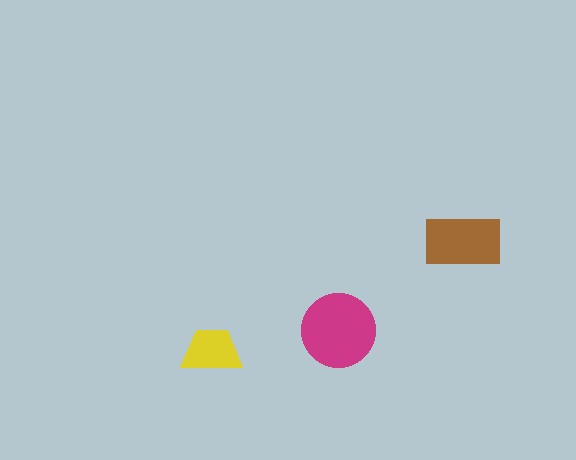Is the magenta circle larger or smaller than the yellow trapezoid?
Larger.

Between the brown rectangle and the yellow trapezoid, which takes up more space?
The brown rectangle.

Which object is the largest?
The magenta circle.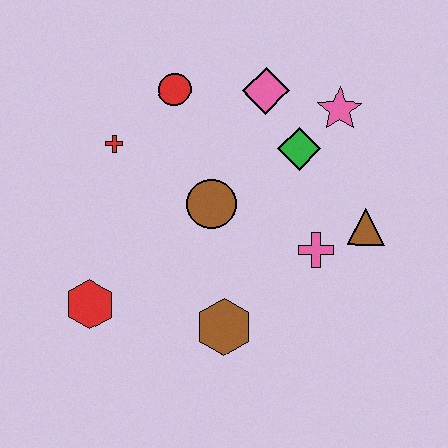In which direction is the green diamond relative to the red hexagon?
The green diamond is to the right of the red hexagon.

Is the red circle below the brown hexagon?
No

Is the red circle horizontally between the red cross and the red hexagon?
No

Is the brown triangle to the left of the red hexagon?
No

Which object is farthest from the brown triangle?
The red hexagon is farthest from the brown triangle.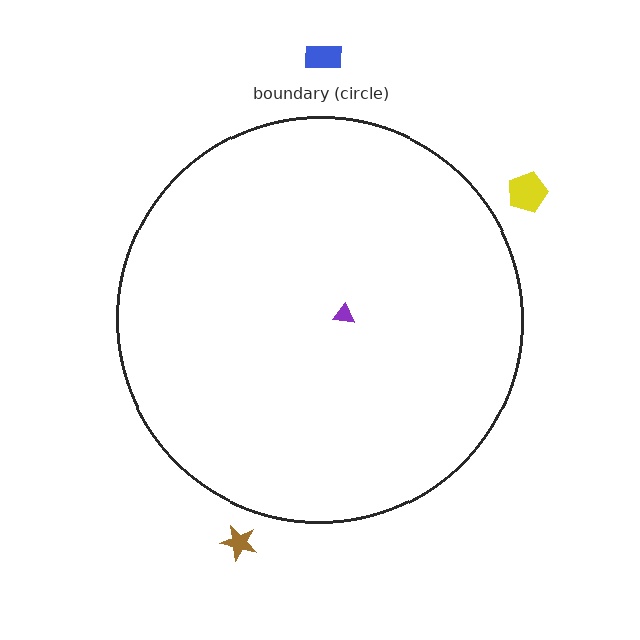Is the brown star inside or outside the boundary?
Outside.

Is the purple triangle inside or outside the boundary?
Inside.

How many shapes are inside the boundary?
1 inside, 3 outside.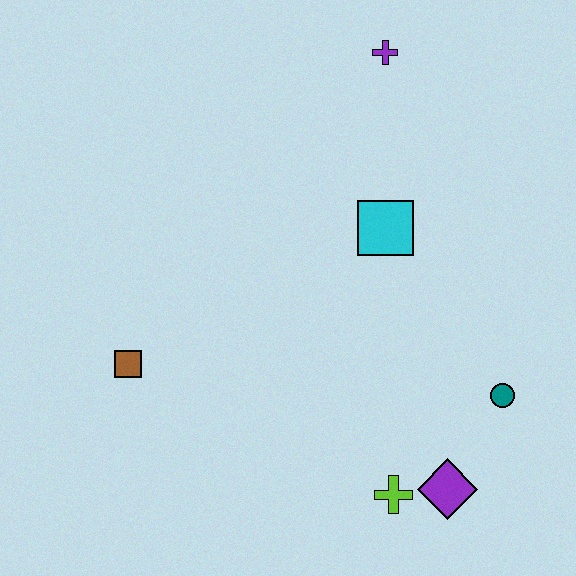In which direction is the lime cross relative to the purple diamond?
The lime cross is to the left of the purple diamond.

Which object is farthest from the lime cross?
The purple cross is farthest from the lime cross.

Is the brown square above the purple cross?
No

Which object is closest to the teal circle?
The purple diamond is closest to the teal circle.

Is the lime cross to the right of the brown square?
Yes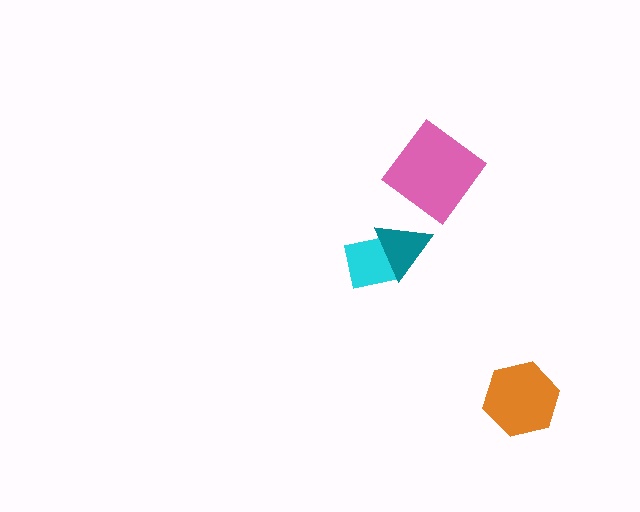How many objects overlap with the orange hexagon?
0 objects overlap with the orange hexagon.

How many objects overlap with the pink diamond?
0 objects overlap with the pink diamond.